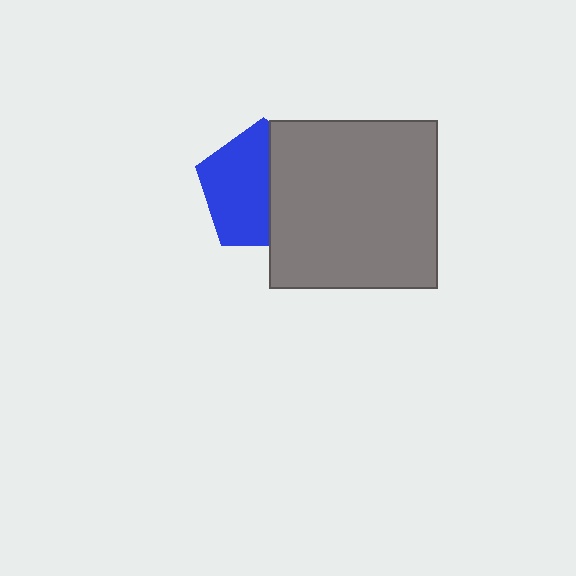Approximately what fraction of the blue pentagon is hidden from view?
Roughly 44% of the blue pentagon is hidden behind the gray square.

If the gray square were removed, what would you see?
You would see the complete blue pentagon.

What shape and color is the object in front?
The object in front is a gray square.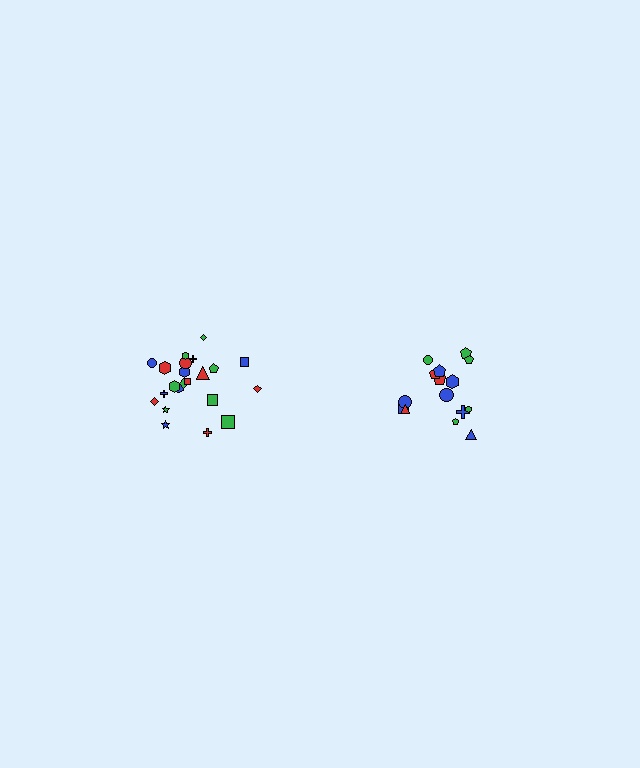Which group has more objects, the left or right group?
The left group.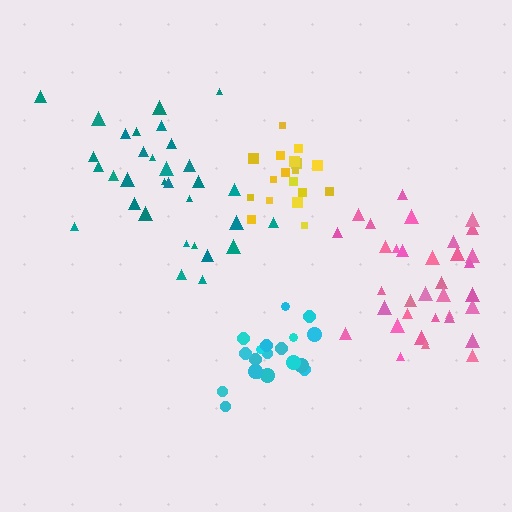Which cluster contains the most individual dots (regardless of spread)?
Pink (34).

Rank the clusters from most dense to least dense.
yellow, cyan, pink, teal.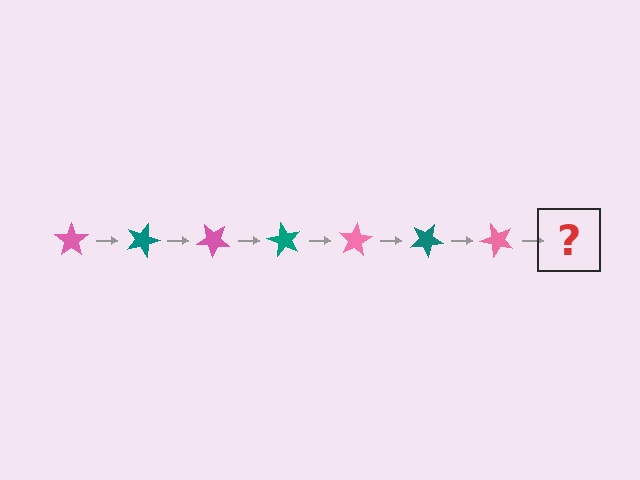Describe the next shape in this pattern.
It should be a teal star, rotated 140 degrees from the start.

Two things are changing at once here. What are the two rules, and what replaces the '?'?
The two rules are that it rotates 20 degrees each step and the color cycles through pink and teal. The '?' should be a teal star, rotated 140 degrees from the start.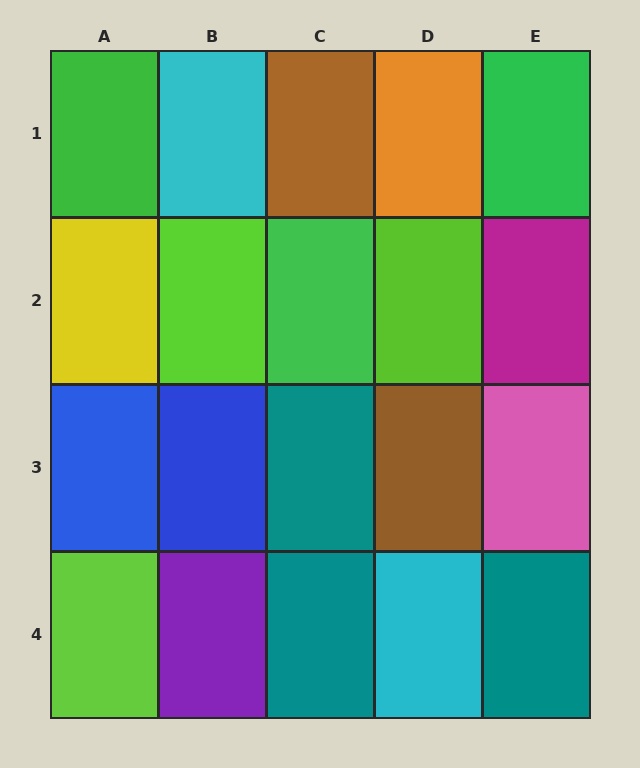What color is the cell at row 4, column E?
Teal.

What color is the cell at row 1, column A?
Green.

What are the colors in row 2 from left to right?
Yellow, lime, green, lime, magenta.